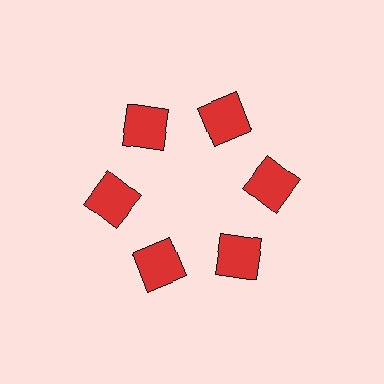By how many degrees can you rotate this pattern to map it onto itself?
The pattern maps onto itself every 60 degrees of rotation.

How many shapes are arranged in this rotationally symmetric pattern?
There are 6 shapes, arranged in 6 groups of 1.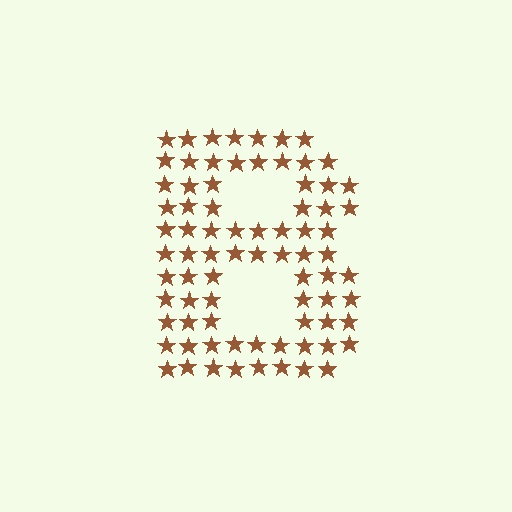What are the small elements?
The small elements are stars.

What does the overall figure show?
The overall figure shows the letter B.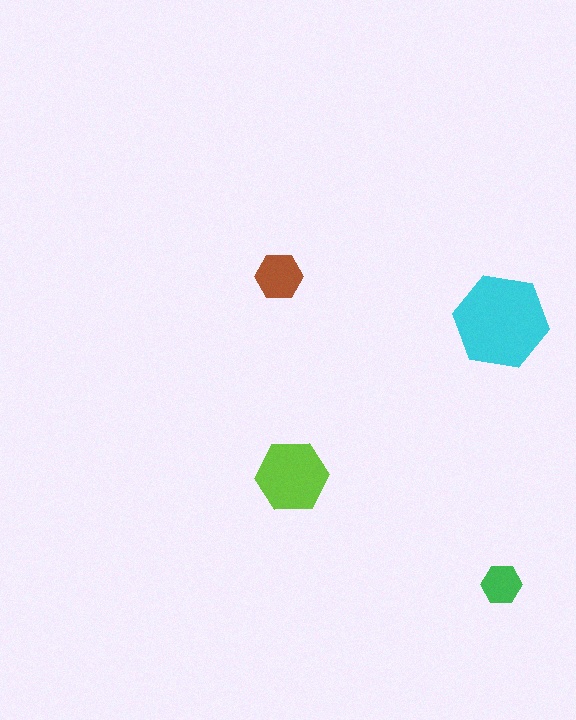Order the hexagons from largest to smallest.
the cyan one, the lime one, the brown one, the green one.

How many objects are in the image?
There are 4 objects in the image.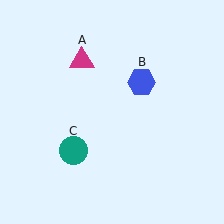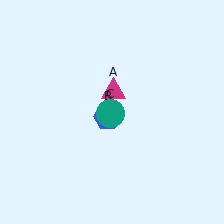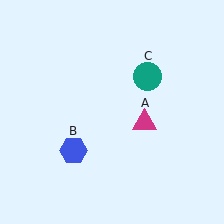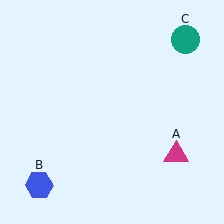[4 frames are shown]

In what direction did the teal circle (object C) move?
The teal circle (object C) moved up and to the right.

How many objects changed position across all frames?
3 objects changed position: magenta triangle (object A), blue hexagon (object B), teal circle (object C).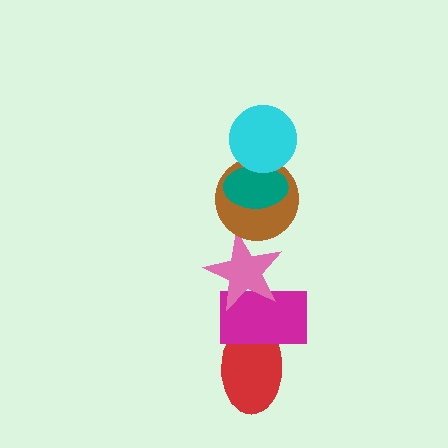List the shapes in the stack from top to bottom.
From top to bottom: the cyan circle, the teal ellipse, the brown circle, the pink star, the magenta rectangle, the red ellipse.